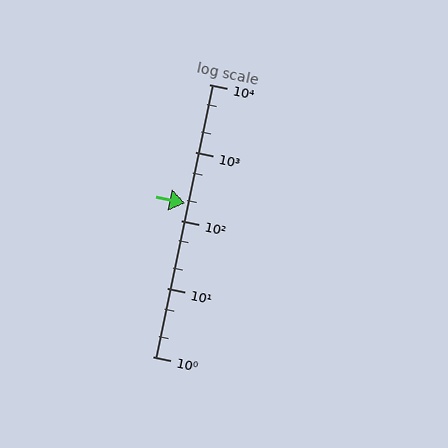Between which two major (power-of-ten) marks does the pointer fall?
The pointer is between 100 and 1000.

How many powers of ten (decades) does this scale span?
The scale spans 4 decades, from 1 to 10000.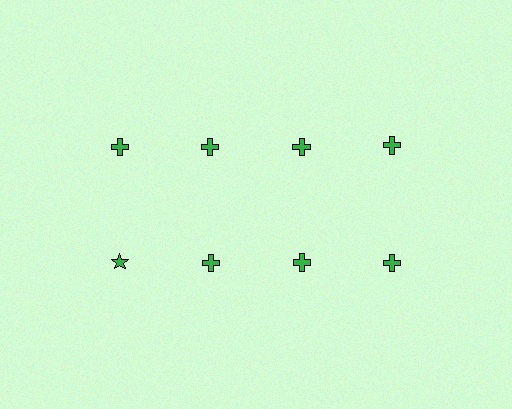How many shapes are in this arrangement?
There are 8 shapes arranged in a grid pattern.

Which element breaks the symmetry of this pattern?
The green star in the second row, leftmost column breaks the symmetry. All other shapes are green crosses.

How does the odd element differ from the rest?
It has a different shape: star instead of cross.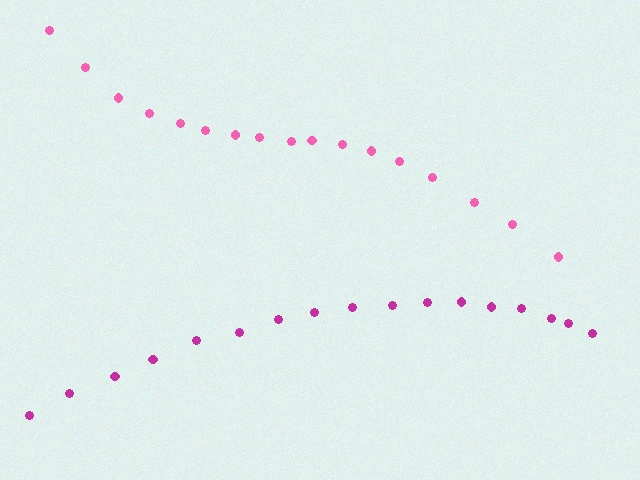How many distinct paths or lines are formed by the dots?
There are 2 distinct paths.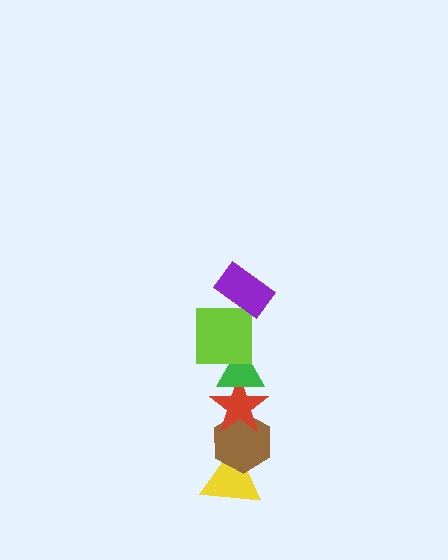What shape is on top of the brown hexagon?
The red star is on top of the brown hexagon.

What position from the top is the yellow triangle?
The yellow triangle is 6th from the top.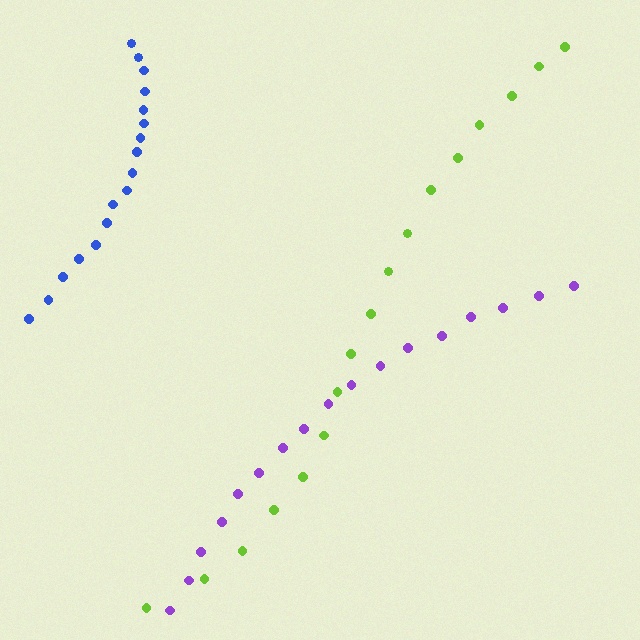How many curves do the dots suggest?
There are 3 distinct paths.